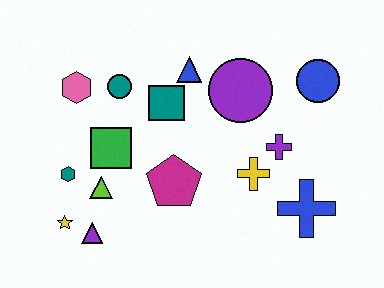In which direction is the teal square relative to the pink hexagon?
The teal square is to the right of the pink hexagon.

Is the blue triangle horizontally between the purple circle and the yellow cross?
No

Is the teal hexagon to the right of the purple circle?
No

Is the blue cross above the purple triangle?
Yes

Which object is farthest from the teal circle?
The blue cross is farthest from the teal circle.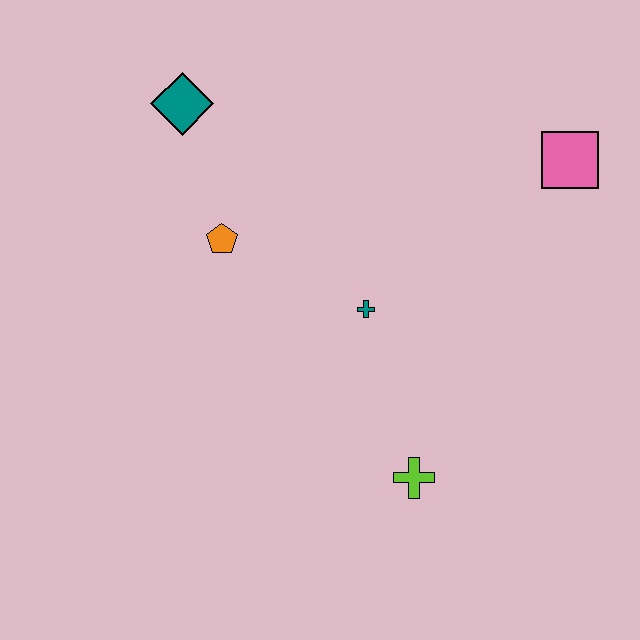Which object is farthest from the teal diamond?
The lime cross is farthest from the teal diamond.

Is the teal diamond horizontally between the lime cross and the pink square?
No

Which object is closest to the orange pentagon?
The teal diamond is closest to the orange pentagon.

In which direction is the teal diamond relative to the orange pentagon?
The teal diamond is above the orange pentagon.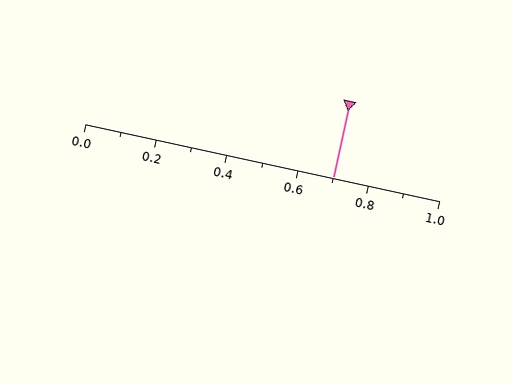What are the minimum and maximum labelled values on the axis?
The axis runs from 0.0 to 1.0.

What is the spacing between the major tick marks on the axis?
The major ticks are spaced 0.2 apart.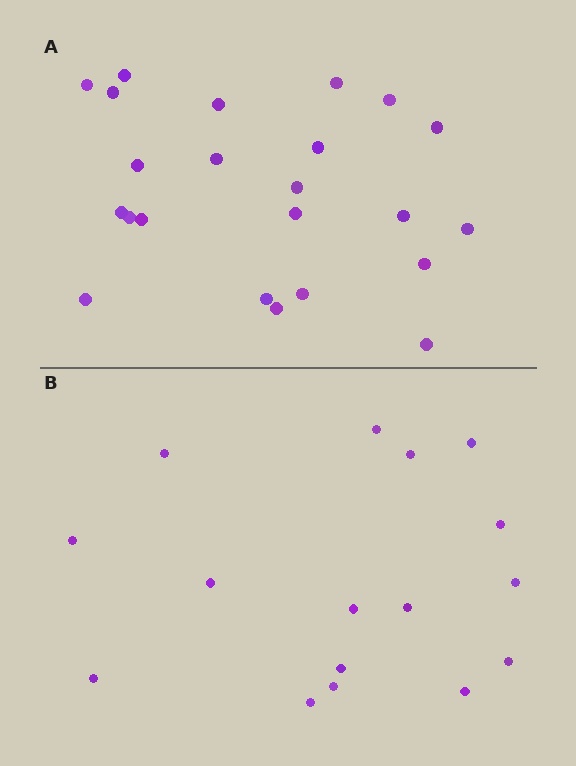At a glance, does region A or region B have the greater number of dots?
Region A (the top region) has more dots.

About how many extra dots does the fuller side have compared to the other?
Region A has roughly 8 or so more dots than region B.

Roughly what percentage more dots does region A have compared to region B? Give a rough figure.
About 45% more.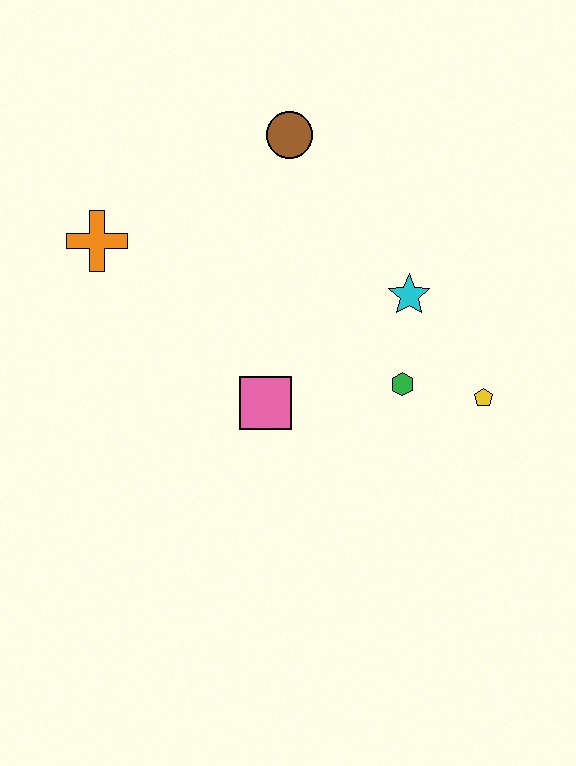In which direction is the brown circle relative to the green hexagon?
The brown circle is above the green hexagon.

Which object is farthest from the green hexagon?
The orange cross is farthest from the green hexagon.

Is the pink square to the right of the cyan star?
No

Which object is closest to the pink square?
The green hexagon is closest to the pink square.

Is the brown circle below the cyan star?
No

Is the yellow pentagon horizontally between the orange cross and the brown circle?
No